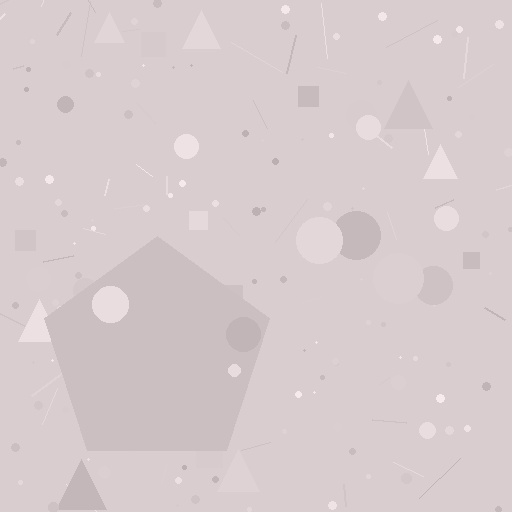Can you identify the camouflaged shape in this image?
The camouflaged shape is a pentagon.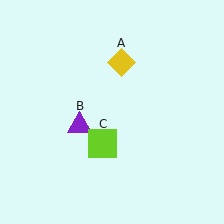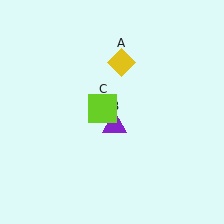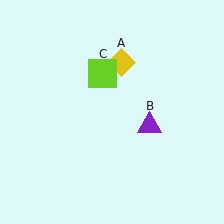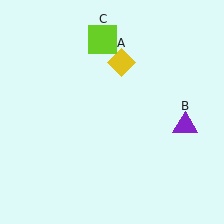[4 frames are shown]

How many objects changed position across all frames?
2 objects changed position: purple triangle (object B), lime square (object C).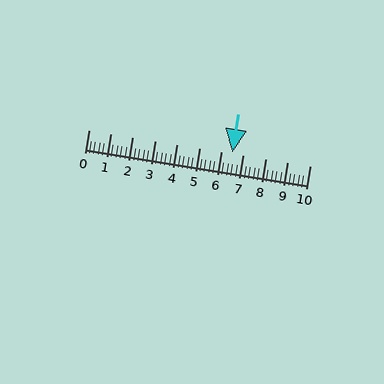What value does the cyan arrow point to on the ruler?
The cyan arrow points to approximately 6.5.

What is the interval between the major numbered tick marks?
The major tick marks are spaced 1 units apart.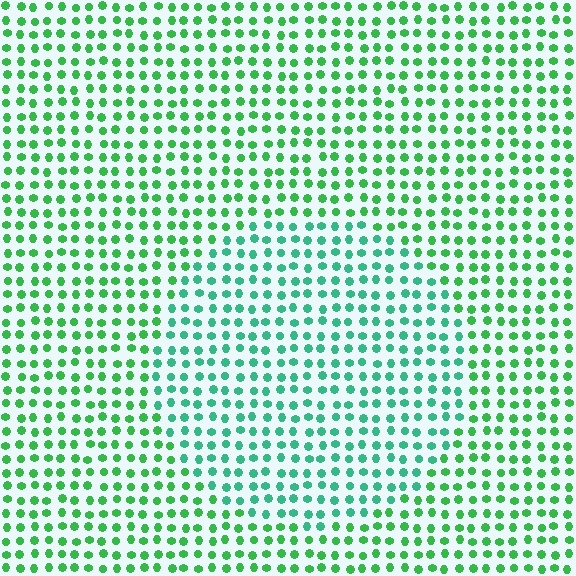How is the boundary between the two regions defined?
The boundary is defined purely by a slight shift in hue (about 29 degrees). Spacing, size, and orientation are identical on both sides.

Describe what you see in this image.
The image is filled with small green elements in a uniform arrangement. A circle-shaped region is visible where the elements are tinted to a slightly different hue, forming a subtle color boundary.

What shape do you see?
I see a circle.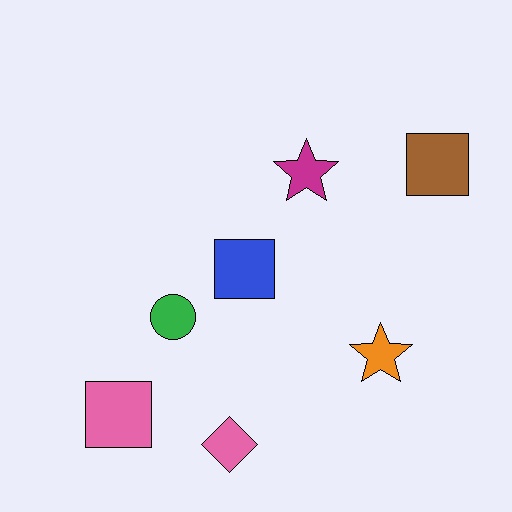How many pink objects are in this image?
There are 2 pink objects.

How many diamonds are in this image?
There is 1 diamond.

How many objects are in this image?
There are 7 objects.